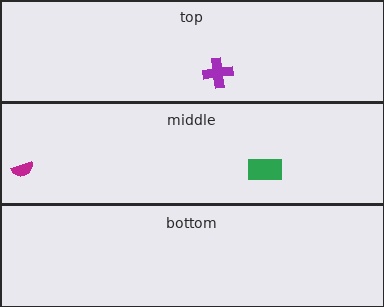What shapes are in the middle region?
The green rectangle, the magenta semicircle.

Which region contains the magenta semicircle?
The middle region.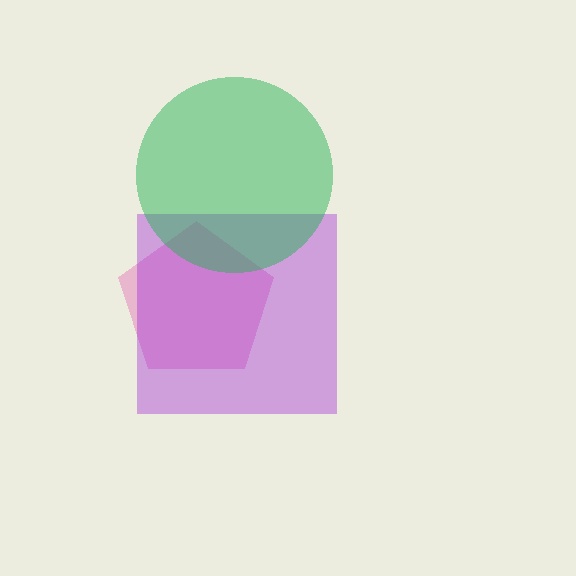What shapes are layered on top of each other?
The layered shapes are: a pink pentagon, a purple square, a green circle.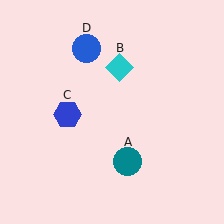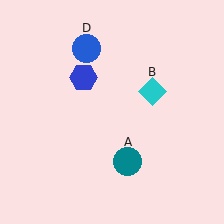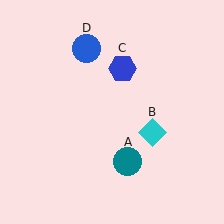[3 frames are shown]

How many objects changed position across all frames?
2 objects changed position: cyan diamond (object B), blue hexagon (object C).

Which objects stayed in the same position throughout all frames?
Teal circle (object A) and blue circle (object D) remained stationary.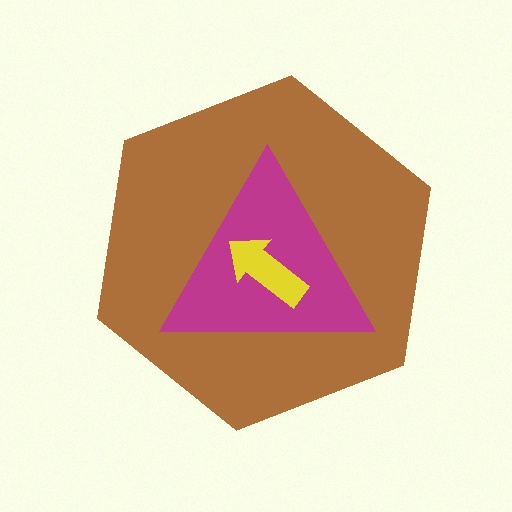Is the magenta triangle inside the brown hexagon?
Yes.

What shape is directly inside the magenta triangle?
The yellow arrow.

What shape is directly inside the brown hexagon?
The magenta triangle.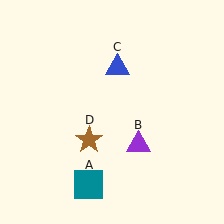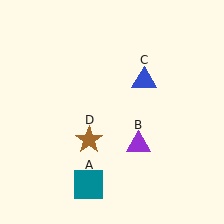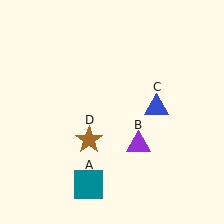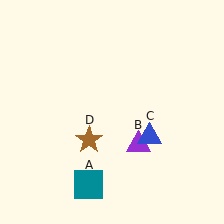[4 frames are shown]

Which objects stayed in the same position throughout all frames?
Teal square (object A) and purple triangle (object B) and brown star (object D) remained stationary.